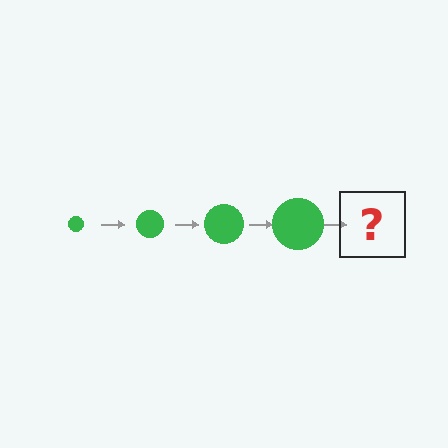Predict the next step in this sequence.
The next step is a green circle, larger than the previous one.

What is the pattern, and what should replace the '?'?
The pattern is that the circle gets progressively larger each step. The '?' should be a green circle, larger than the previous one.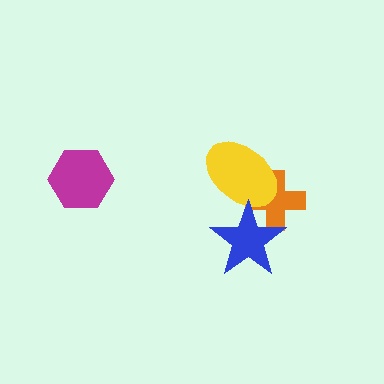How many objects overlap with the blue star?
2 objects overlap with the blue star.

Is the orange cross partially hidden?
Yes, it is partially covered by another shape.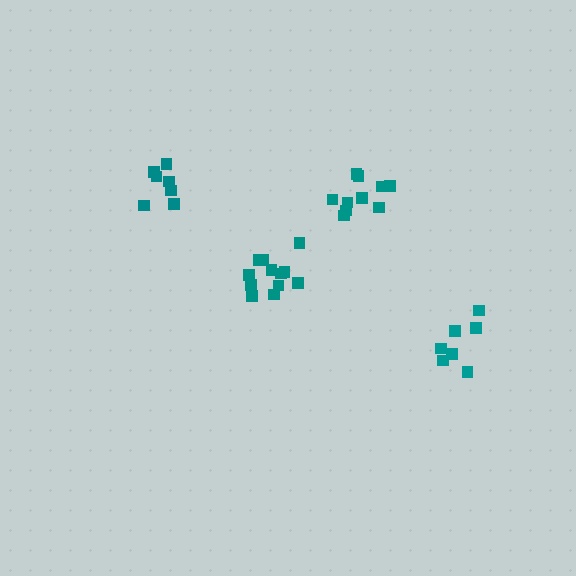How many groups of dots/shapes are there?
There are 4 groups.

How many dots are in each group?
Group 1: 12 dots, Group 2: 10 dots, Group 3: 7 dots, Group 4: 7 dots (36 total).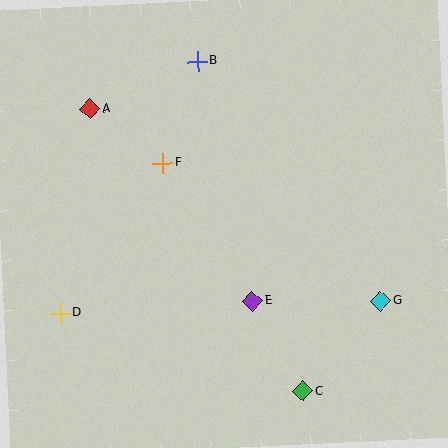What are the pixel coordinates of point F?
Point F is at (163, 163).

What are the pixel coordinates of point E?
Point E is at (252, 301).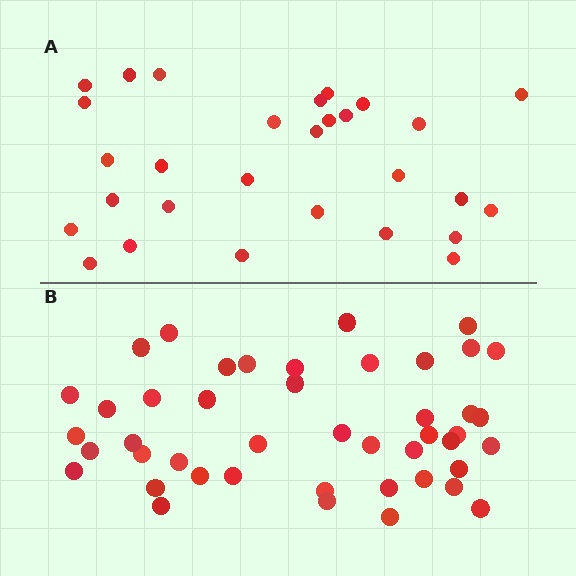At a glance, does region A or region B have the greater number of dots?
Region B (the bottom region) has more dots.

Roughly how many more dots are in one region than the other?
Region B has approximately 15 more dots than region A.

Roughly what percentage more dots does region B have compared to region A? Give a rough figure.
About 55% more.